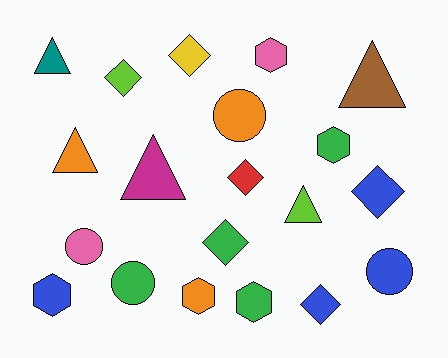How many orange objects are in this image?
There are 3 orange objects.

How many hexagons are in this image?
There are 5 hexagons.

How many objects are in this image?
There are 20 objects.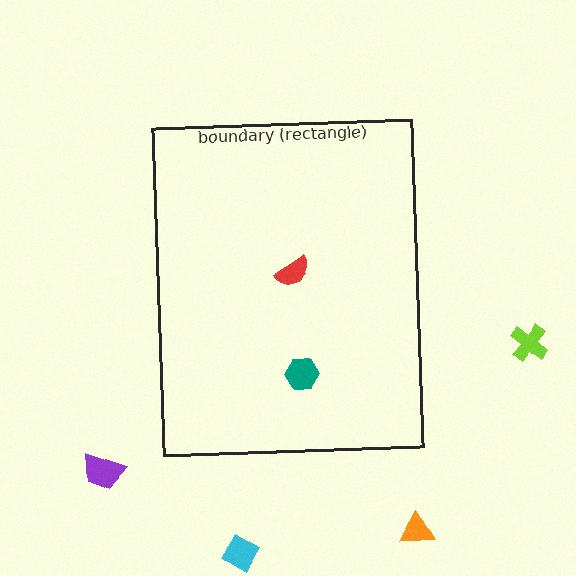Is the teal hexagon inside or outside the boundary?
Inside.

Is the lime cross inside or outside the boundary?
Outside.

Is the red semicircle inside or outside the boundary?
Inside.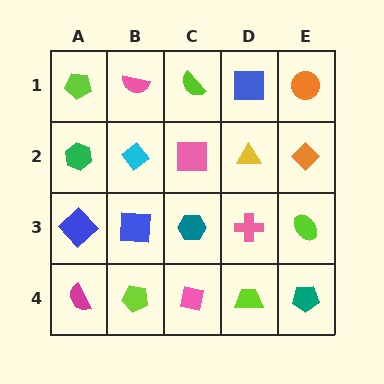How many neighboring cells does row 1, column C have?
3.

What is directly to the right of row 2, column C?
A yellow triangle.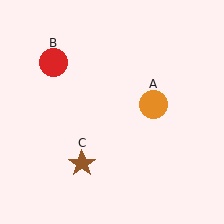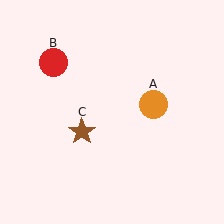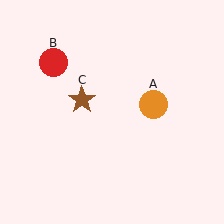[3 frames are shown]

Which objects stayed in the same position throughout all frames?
Orange circle (object A) and red circle (object B) remained stationary.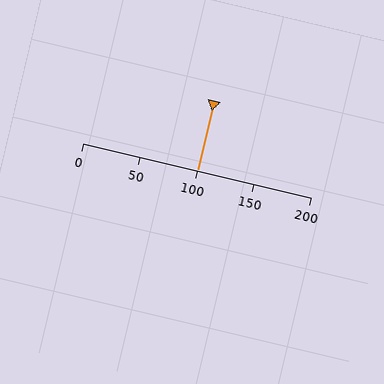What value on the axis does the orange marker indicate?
The marker indicates approximately 100.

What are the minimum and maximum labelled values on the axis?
The axis runs from 0 to 200.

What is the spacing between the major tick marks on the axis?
The major ticks are spaced 50 apart.